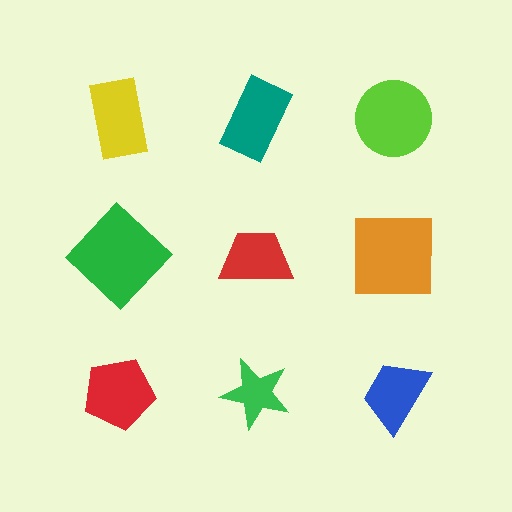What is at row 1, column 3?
A lime circle.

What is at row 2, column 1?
A green diamond.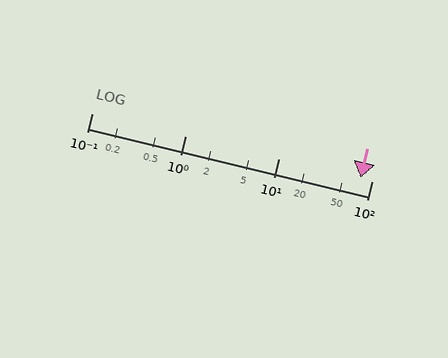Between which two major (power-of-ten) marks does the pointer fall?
The pointer is between 10 and 100.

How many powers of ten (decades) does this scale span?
The scale spans 3 decades, from 0.1 to 100.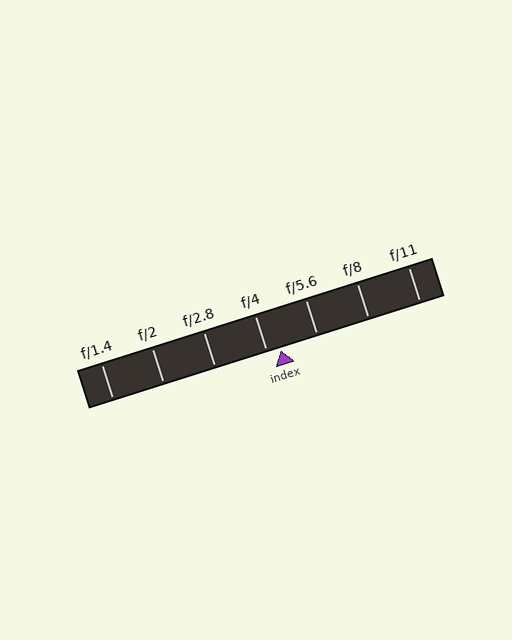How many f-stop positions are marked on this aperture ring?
There are 7 f-stop positions marked.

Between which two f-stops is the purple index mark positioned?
The index mark is between f/4 and f/5.6.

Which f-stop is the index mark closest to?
The index mark is closest to f/4.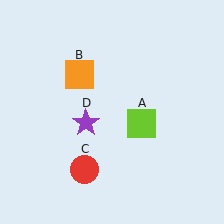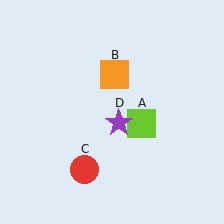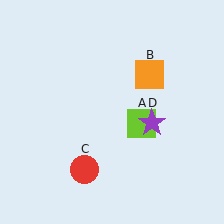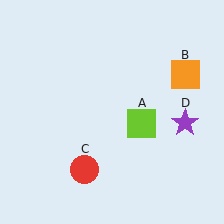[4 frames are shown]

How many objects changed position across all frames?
2 objects changed position: orange square (object B), purple star (object D).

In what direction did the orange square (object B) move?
The orange square (object B) moved right.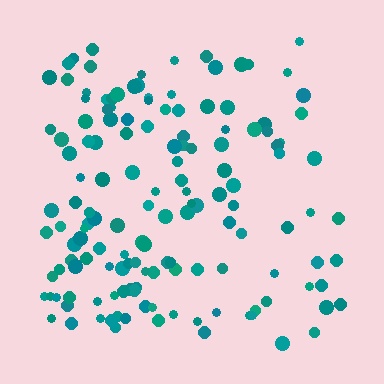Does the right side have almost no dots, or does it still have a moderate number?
Still a moderate number, just noticeably fewer than the left.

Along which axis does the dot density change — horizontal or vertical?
Horizontal.